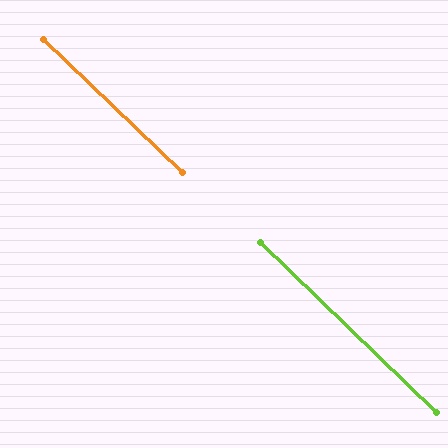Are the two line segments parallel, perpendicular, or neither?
Parallel — their directions differ by only 0.2°.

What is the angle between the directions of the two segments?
Approximately 0 degrees.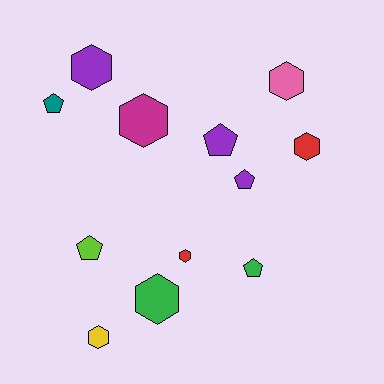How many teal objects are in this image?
There is 1 teal object.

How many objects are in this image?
There are 12 objects.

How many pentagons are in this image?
There are 5 pentagons.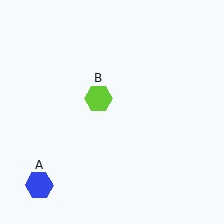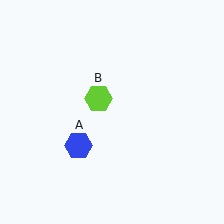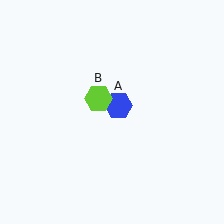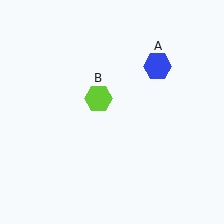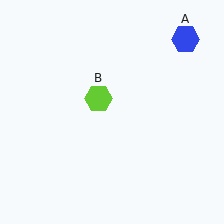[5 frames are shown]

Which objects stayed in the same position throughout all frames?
Lime hexagon (object B) remained stationary.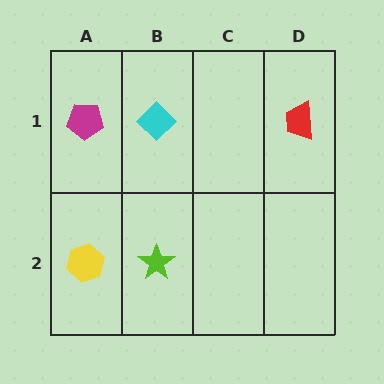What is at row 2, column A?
A yellow hexagon.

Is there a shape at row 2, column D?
No, that cell is empty.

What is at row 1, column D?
A red trapezoid.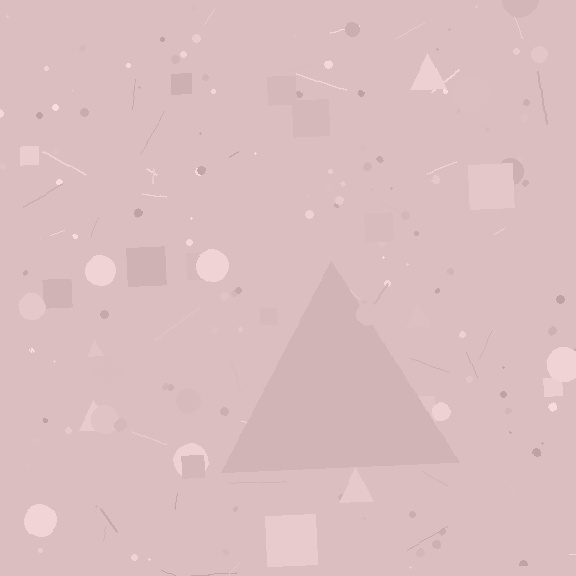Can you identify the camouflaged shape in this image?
The camouflaged shape is a triangle.